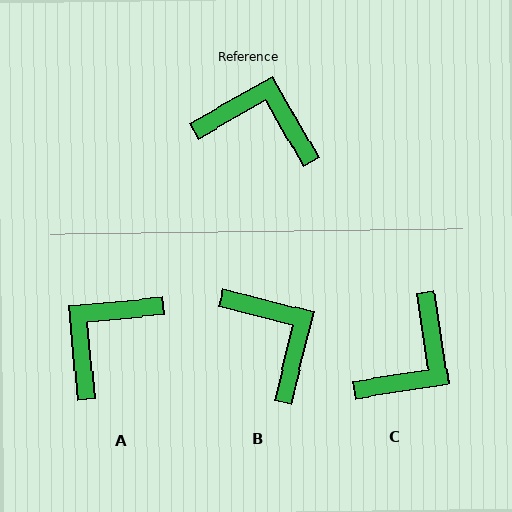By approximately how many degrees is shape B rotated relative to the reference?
Approximately 44 degrees clockwise.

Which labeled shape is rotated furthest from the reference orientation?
C, about 111 degrees away.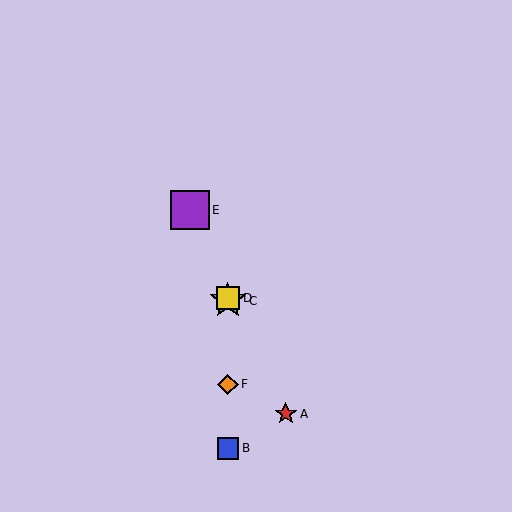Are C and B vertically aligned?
Yes, both are at x≈228.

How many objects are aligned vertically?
4 objects (B, C, D, F) are aligned vertically.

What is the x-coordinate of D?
Object D is at x≈228.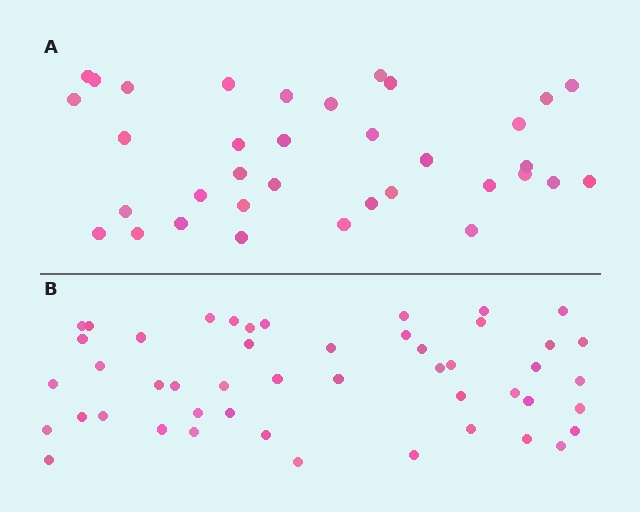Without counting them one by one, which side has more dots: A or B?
Region B (the bottom region) has more dots.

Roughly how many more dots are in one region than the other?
Region B has approximately 15 more dots than region A.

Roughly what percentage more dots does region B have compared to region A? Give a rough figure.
About 35% more.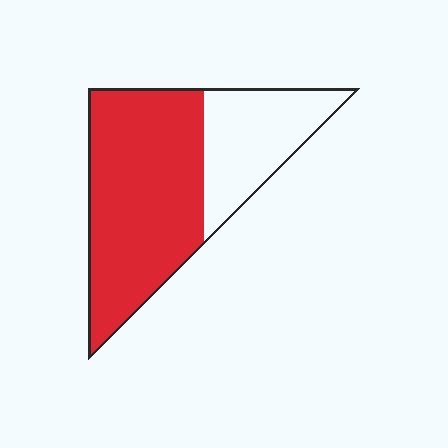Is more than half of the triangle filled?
Yes.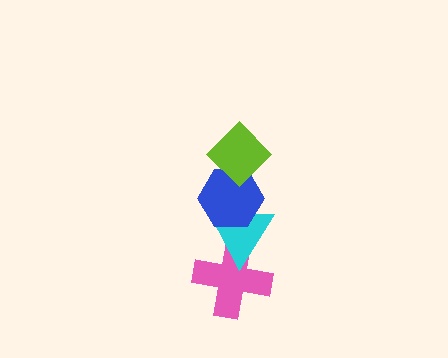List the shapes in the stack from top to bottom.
From top to bottom: the lime diamond, the blue hexagon, the cyan triangle, the pink cross.